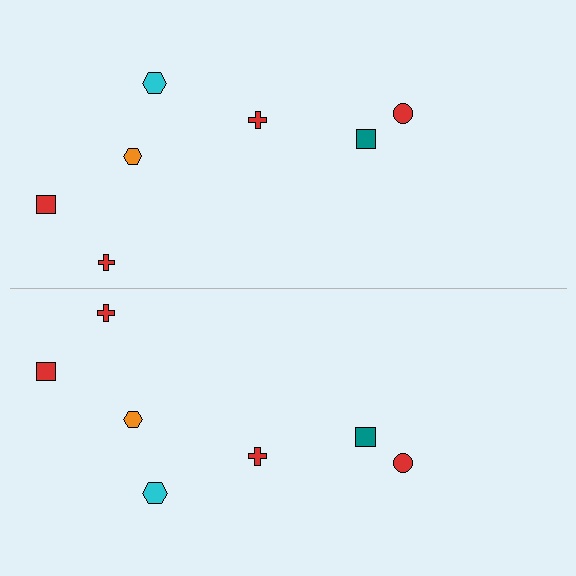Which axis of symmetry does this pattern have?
The pattern has a horizontal axis of symmetry running through the center of the image.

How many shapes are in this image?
There are 14 shapes in this image.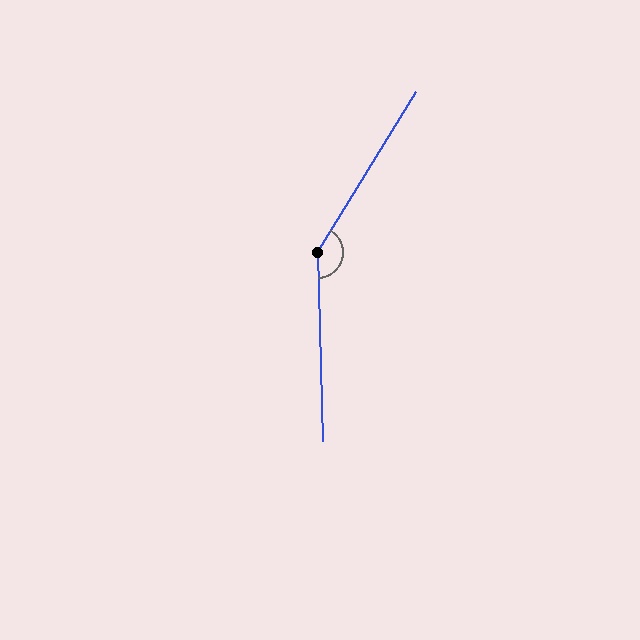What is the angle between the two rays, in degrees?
Approximately 147 degrees.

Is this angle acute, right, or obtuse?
It is obtuse.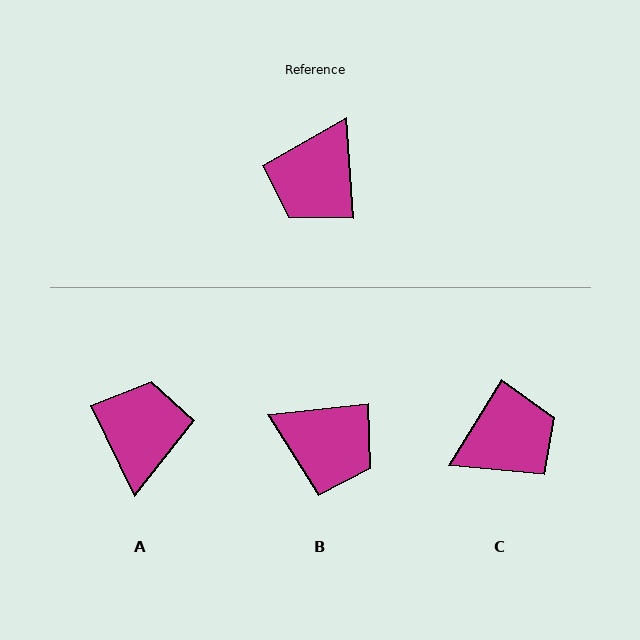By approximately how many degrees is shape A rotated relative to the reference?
Approximately 158 degrees clockwise.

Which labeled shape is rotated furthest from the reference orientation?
A, about 158 degrees away.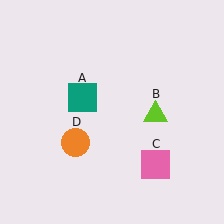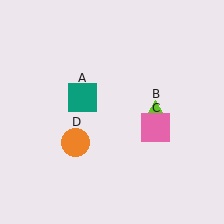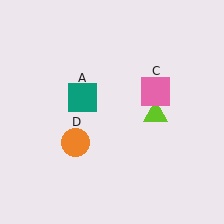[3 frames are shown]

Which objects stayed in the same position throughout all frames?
Teal square (object A) and lime triangle (object B) and orange circle (object D) remained stationary.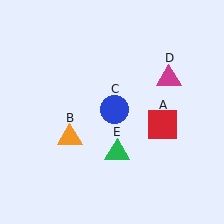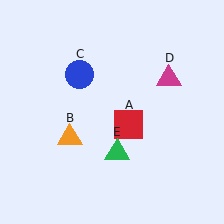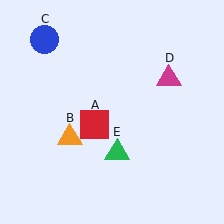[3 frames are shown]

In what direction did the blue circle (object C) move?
The blue circle (object C) moved up and to the left.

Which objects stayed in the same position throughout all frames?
Orange triangle (object B) and magenta triangle (object D) and green triangle (object E) remained stationary.